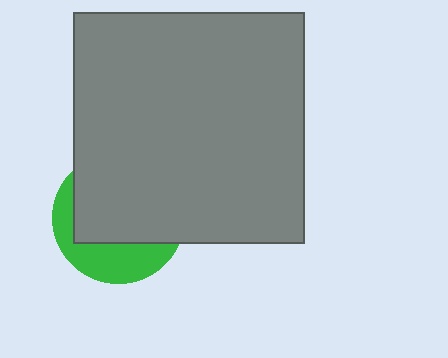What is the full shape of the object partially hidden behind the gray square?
The partially hidden object is a green circle.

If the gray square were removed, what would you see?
You would see the complete green circle.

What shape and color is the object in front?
The object in front is a gray square.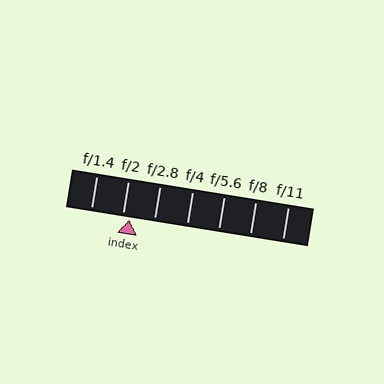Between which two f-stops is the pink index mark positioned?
The index mark is between f/2 and f/2.8.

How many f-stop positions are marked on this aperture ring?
There are 7 f-stop positions marked.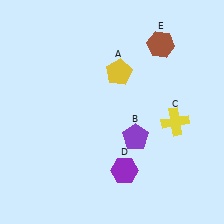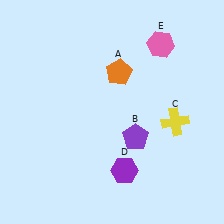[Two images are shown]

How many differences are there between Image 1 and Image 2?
There are 2 differences between the two images.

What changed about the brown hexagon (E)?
In Image 1, E is brown. In Image 2, it changed to pink.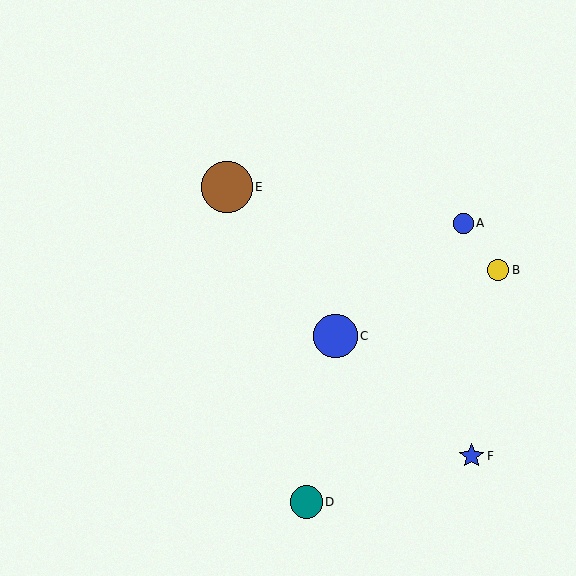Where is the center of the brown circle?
The center of the brown circle is at (227, 187).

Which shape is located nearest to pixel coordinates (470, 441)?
The blue star (labeled F) at (472, 456) is nearest to that location.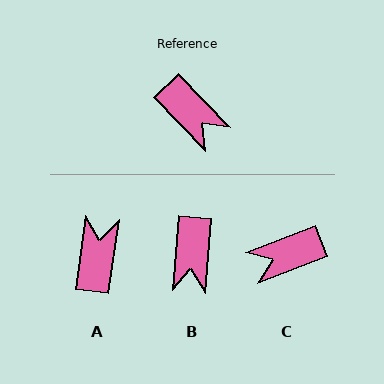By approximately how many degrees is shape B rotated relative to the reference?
Approximately 49 degrees clockwise.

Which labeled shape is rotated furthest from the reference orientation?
A, about 128 degrees away.